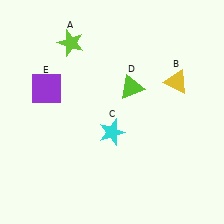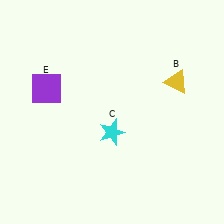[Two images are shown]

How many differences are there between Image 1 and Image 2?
There are 2 differences between the two images.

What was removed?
The lime triangle (D), the lime star (A) were removed in Image 2.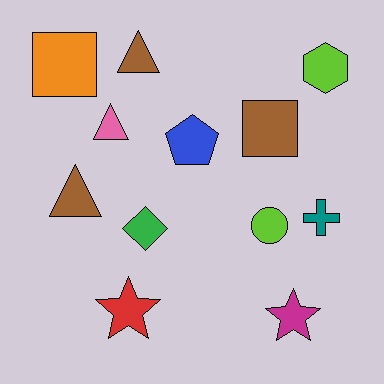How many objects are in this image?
There are 12 objects.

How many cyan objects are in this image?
There are no cyan objects.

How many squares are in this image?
There are 2 squares.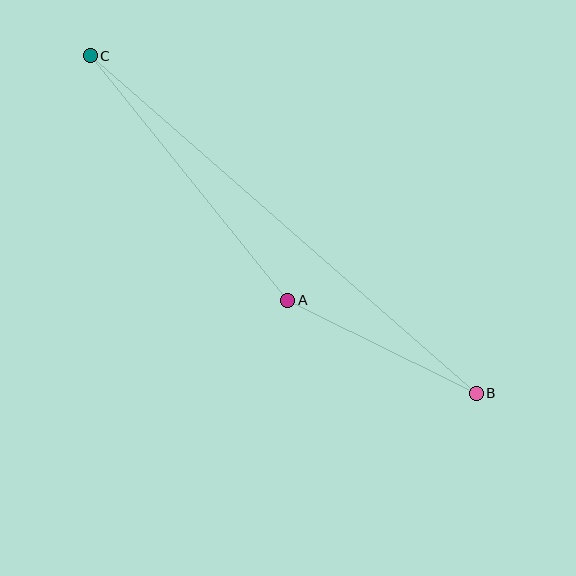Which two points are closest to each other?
Points A and B are closest to each other.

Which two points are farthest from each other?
Points B and C are farthest from each other.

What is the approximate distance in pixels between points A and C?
The distance between A and C is approximately 315 pixels.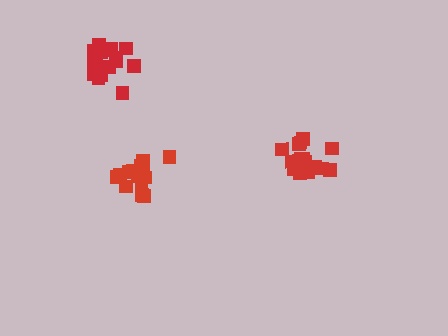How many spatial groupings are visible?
There are 3 spatial groupings.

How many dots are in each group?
Group 1: 18 dots, Group 2: 19 dots, Group 3: 14 dots (51 total).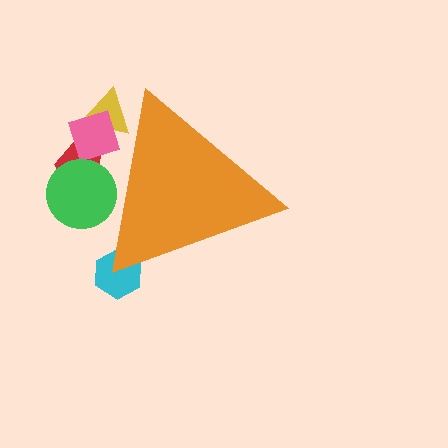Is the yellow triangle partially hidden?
Yes, the yellow triangle is partially hidden behind the orange triangle.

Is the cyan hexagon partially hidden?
Yes, the cyan hexagon is partially hidden behind the orange triangle.